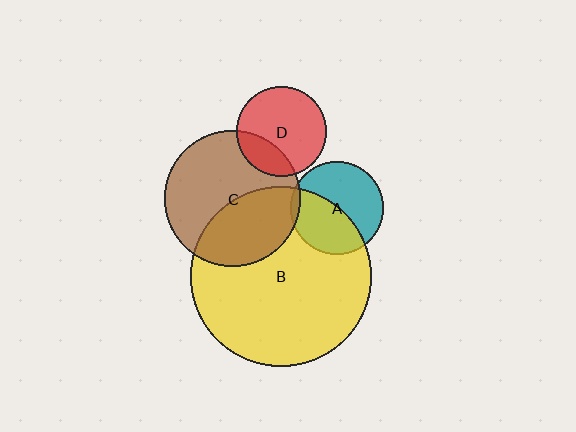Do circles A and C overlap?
Yes.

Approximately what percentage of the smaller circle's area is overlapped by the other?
Approximately 5%.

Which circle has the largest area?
Circle B (yellow).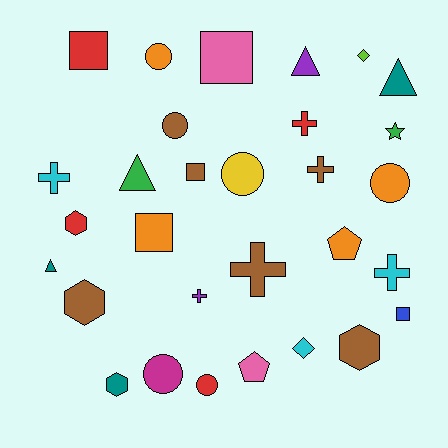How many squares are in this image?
There are 5 squares.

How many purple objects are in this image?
There are 2 purple objects.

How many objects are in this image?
There are 30 objects.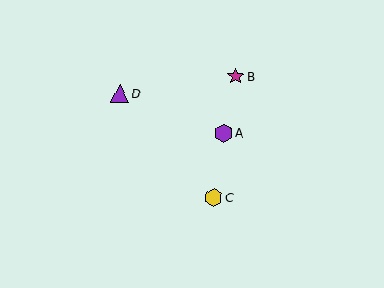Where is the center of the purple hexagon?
The center of the purple hexagon is at (224, 133).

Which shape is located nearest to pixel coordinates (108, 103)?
The purple triangle (labeled D) at (120, 93) is nearest to that location.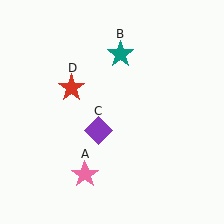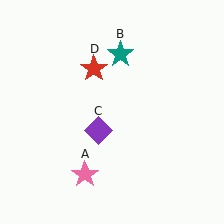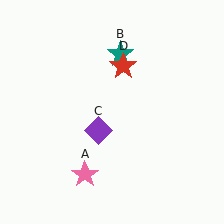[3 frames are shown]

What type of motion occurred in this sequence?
The red star (object D) rotated clockwise around the center of the scene.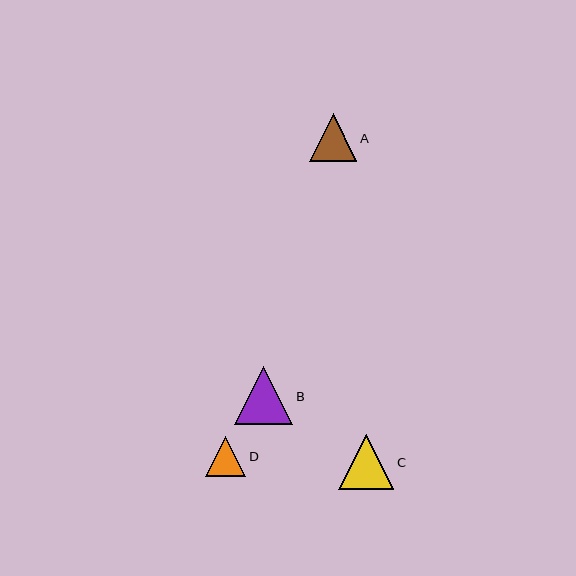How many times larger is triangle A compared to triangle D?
Triangle A is approximately 1.2 times the size of triangle D.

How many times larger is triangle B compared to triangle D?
Triangle B is approximately 1.4 times the size of triangle D.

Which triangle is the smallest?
Triangle D is the smallest with a size of approximately 40 pixels.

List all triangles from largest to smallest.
From largest to smallest: B, C, A, D.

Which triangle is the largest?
Triangle B is the largest with a size of approximately 58 pixels.